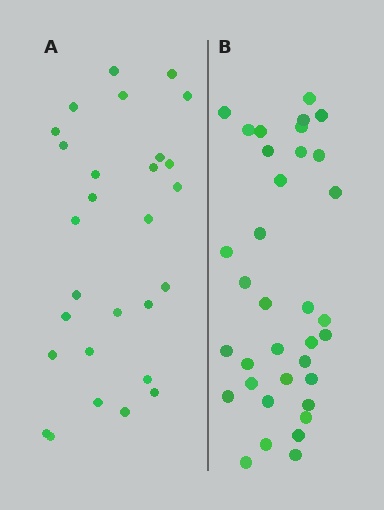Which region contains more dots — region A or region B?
Region B (the right region) has more dots.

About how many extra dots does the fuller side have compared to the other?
Region B has roughly 8 or so more dots than region A.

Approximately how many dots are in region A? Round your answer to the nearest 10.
About 30 dots. (The exact count is 28, which rounds to 30.)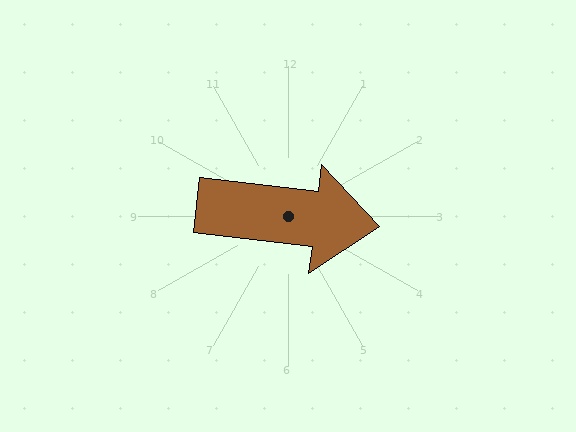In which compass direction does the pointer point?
East.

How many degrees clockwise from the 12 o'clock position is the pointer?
Approximately 97 degrees.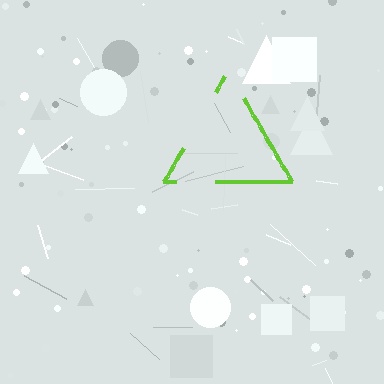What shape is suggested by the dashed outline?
The dashed outline suggests a triangle.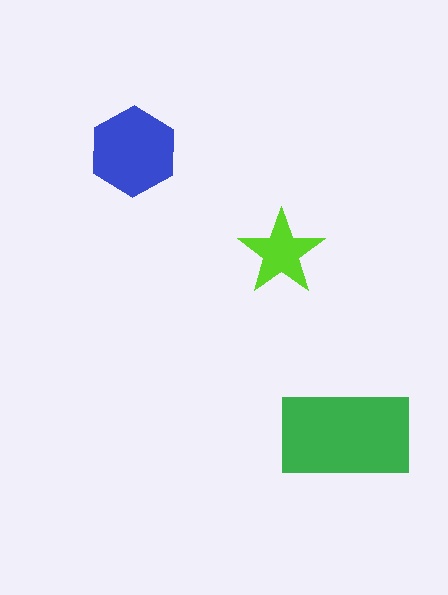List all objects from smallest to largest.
The lime star, the blue hexagon, the green rectangle.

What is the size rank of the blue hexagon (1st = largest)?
2nd.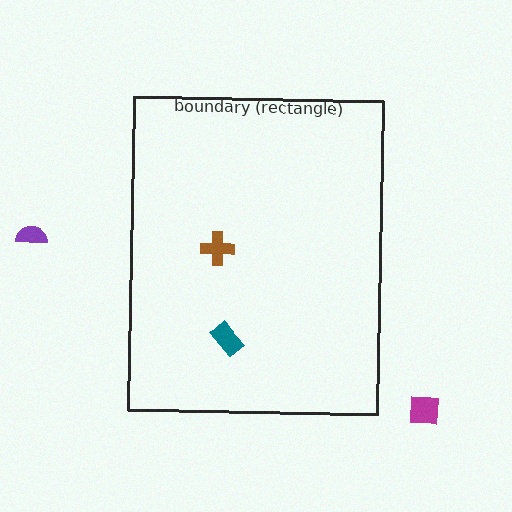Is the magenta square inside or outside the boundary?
Outside.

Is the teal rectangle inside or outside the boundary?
Inside.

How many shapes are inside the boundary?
2 inside, 2 outside.